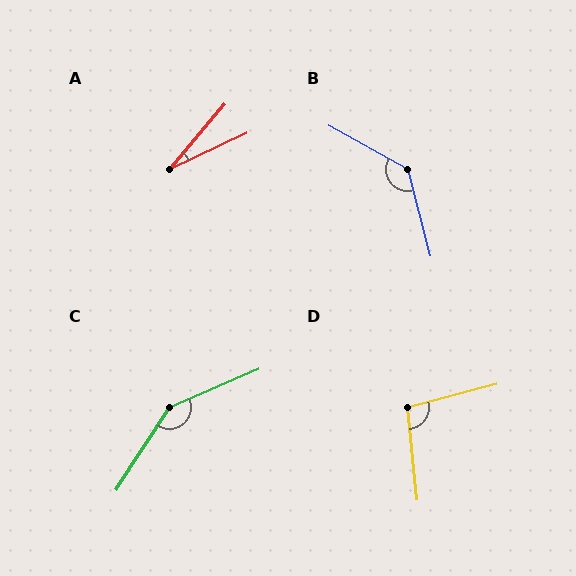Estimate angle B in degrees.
Approximately 134 degrees.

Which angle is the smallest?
A, at approximately 24 degrees.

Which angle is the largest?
C, at approximately 146 degrees.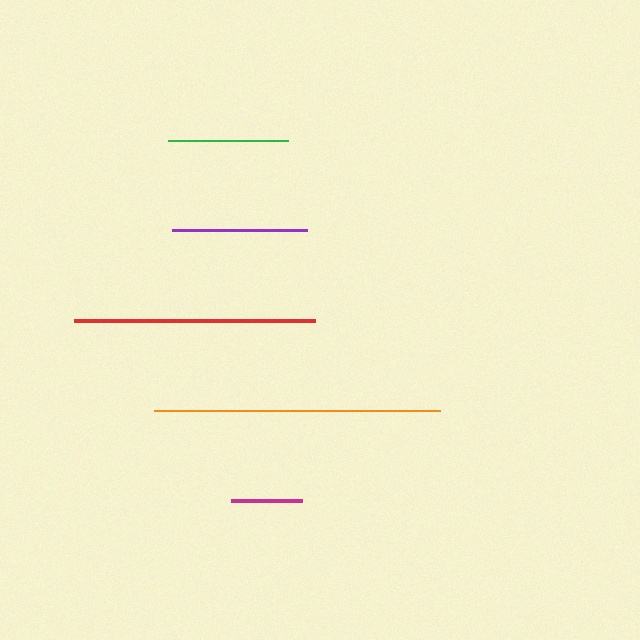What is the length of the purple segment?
The purple segment is approximately 135 pixels long.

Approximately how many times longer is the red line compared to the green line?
The red line is approximately 2.0 times the length of the green line.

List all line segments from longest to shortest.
From longest to shortest: orange, red, purple, green, magenta.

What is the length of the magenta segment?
The magenta segment is approximately 71 pixels long.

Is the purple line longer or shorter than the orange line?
The orange line is longer than the purple line.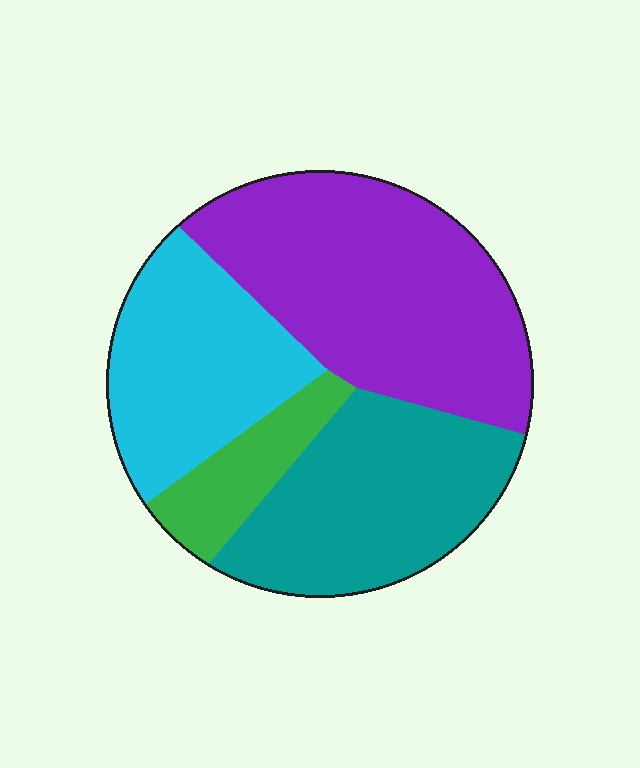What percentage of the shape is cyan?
Cyan covers around 25% of the shape.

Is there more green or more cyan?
Cyan.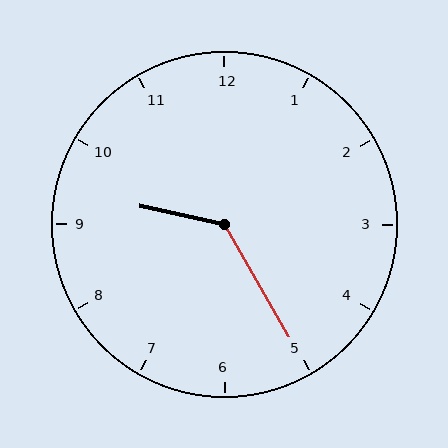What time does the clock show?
9:25.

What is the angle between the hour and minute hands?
Approximately 132 degrees.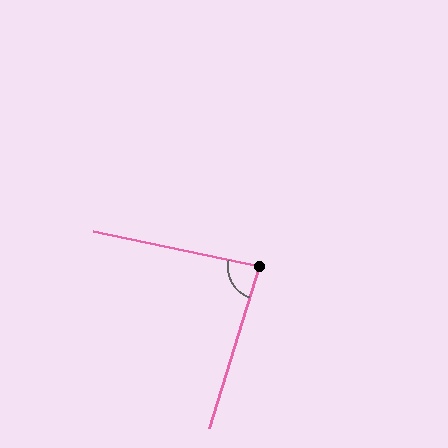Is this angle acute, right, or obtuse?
It is acute.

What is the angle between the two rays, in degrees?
Approximately 85 degrees.